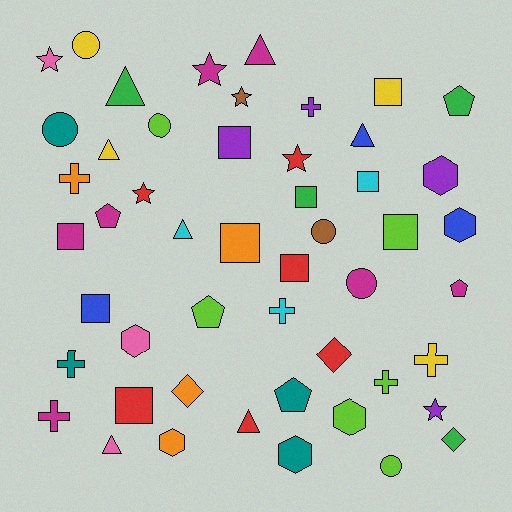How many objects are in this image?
There are 50 objects.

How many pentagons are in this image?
There are 5 pentagons.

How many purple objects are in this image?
There are 4 purple objects.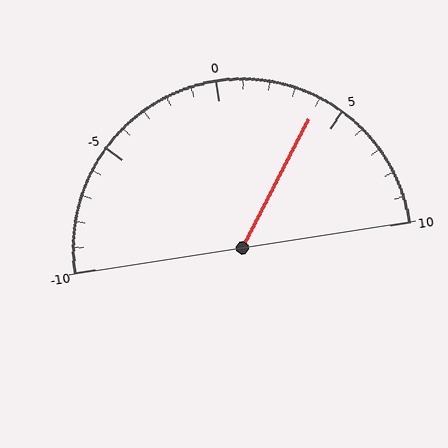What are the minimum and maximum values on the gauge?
The gauge ranges from -10 to 10.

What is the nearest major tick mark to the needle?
The nearest major tick mark is 5.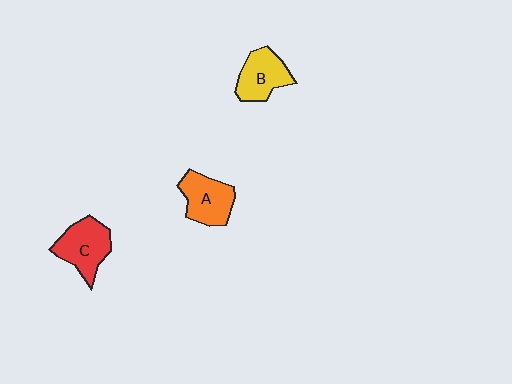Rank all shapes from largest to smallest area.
From largest to smallest: C (red), A (orange), B (yellow).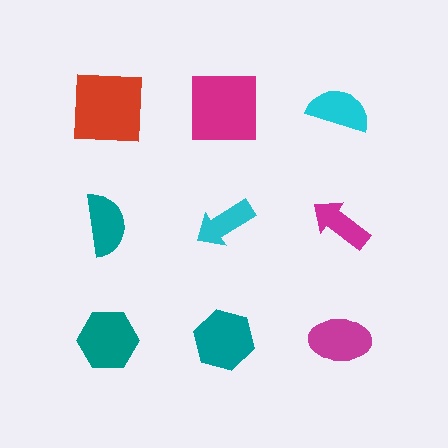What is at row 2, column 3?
A magenta arrow.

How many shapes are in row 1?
3 shapes.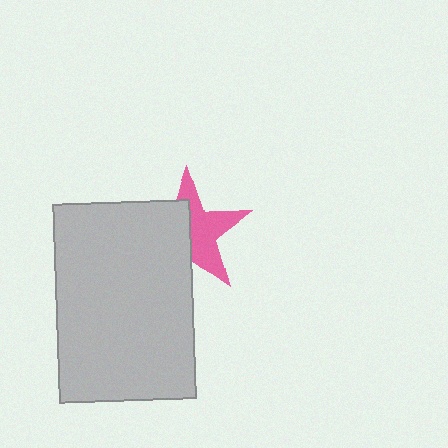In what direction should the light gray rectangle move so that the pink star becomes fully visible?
The light gray rectangle should move left. That is the shortest direction to clear the overlap and leave the pink star fully visible.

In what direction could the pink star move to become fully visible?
The pink star could move right. That would shift it out from behind the light gray rectangle entirely.